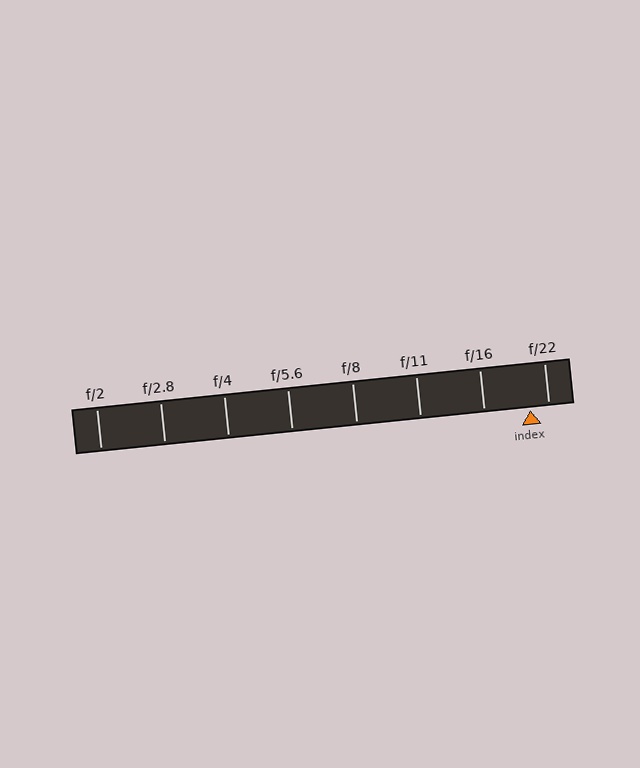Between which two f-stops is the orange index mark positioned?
The index mark is between f/16 and f/22.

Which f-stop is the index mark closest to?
The index mark is closest to f/22.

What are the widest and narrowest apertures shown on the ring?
The widest aperture shown is f/2 and the narrowest is f/22.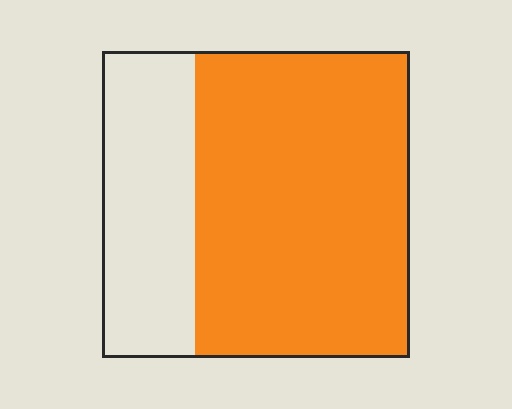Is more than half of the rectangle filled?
Yes.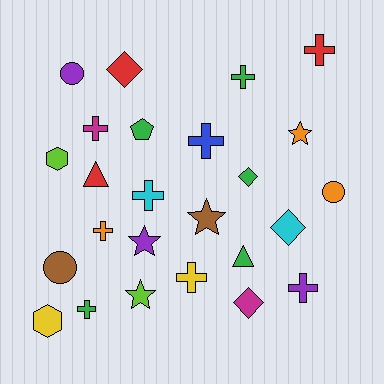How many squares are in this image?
There are no squares.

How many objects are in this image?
There are 25 objects.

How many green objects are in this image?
There are 5 green objects.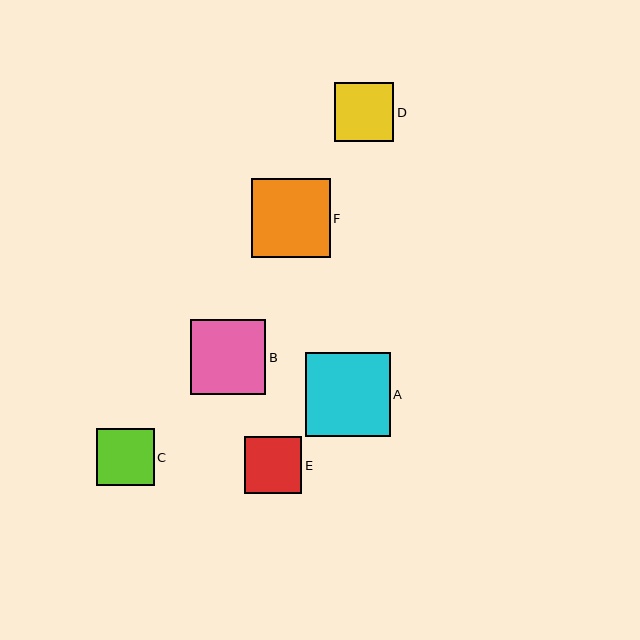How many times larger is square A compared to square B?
Square A is approximately 1.1 times the size of square B.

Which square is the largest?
Square A is the largest with a size of approximately 84 pixels.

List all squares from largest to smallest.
From largest to smallest: A, F, B, D, C, E.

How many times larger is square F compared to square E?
Square F is approximately 1.4 times the size of square E.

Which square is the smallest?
Square E is the smallest with a size of approximately 57 pixels.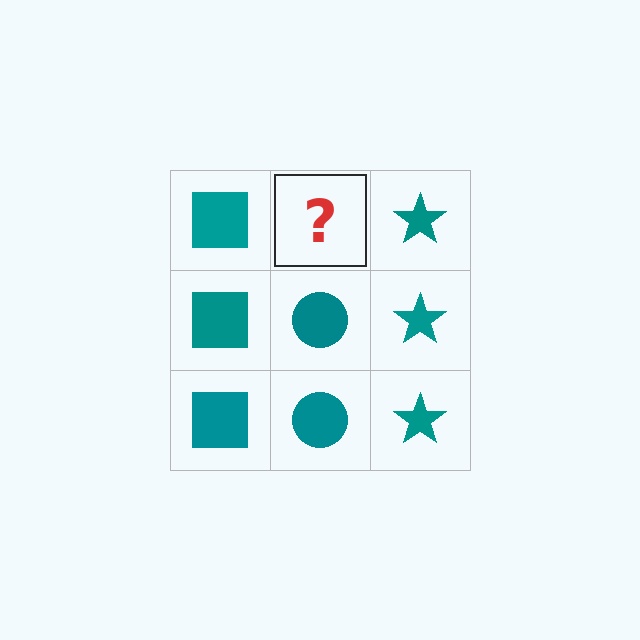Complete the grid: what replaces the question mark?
The question mark should be replaced with a teal circle.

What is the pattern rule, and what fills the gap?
The rule is that each column has a consistent shape. The gap should be filled with a teal circle.